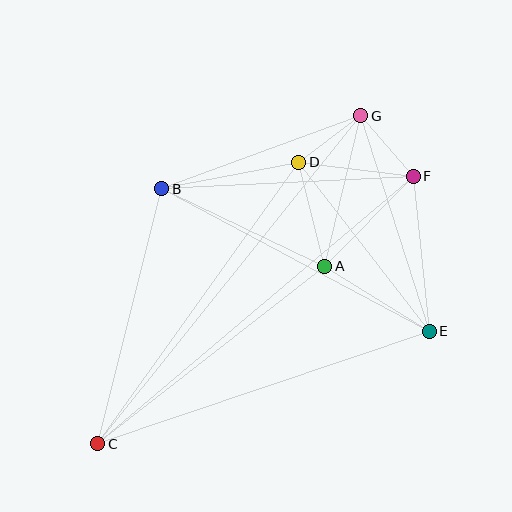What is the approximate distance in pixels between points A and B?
The distance between A and B is approximately 181 pixels.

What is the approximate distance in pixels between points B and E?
The distance between B and E is approximately 303 pixels.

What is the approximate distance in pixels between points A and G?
The distance between A and G is approximately 155 pixels.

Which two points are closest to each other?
Points D and G are closest to each other.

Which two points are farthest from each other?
Points C and G are farthest from each other.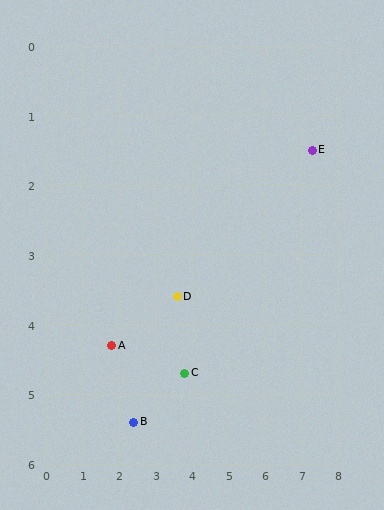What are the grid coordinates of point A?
Point A is at approximately (1.8, 4.3).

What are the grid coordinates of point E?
Point E is at approximately (7.3, 1.5).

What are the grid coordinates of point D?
Point D is at approximately (3.6, 3.6).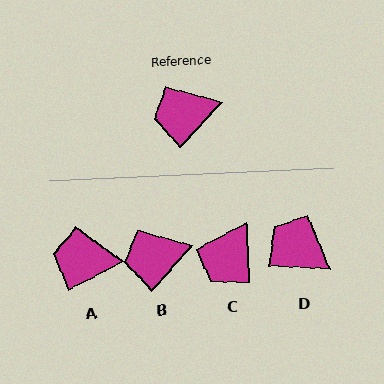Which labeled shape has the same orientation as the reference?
B.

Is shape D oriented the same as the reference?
No, it is off by about 51 degrees.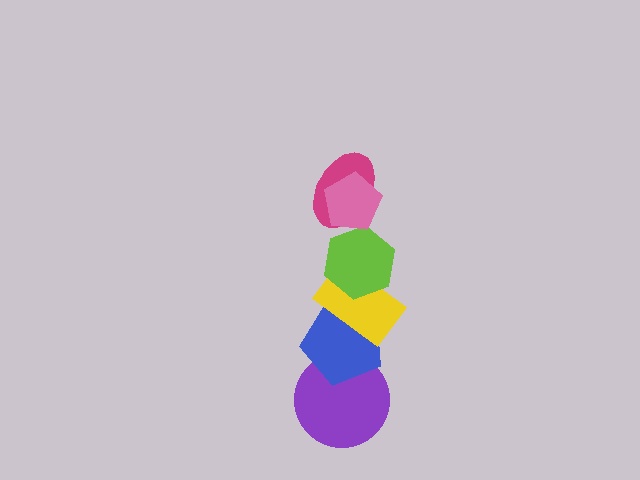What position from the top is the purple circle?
The purple circle is 6th from the top.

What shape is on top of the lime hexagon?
The magenta ellipse is on top of the lime hexagon.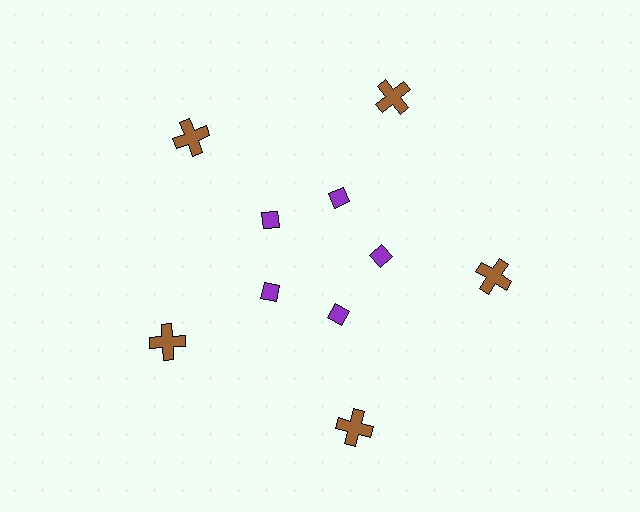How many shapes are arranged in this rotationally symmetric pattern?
There are 10 shapes, arranged in 5 groups of 2.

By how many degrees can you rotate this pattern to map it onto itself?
The pattern maps onto itself every 72 degrees of rotation.